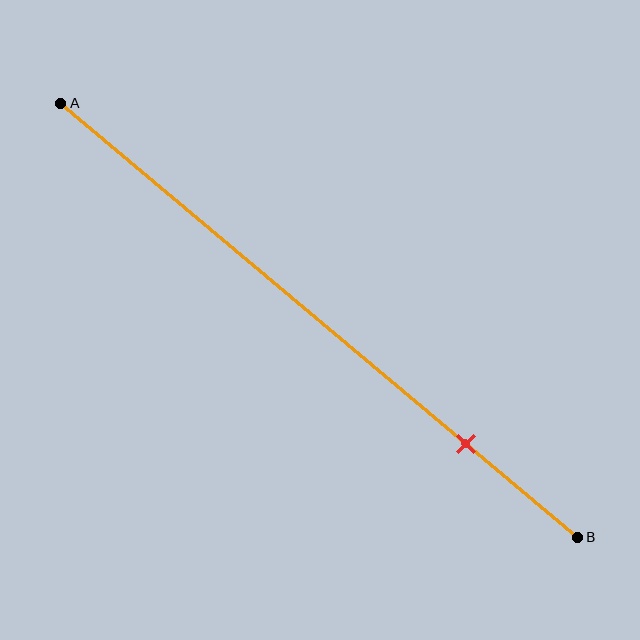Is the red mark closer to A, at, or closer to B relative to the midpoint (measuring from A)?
The red mark is closer to point B than the midpoint of segment AB.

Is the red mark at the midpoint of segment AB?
No, the mark is at about 80% from A, not at the 50% midpoint.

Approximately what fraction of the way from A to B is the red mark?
The red mark is approximately 80% of the way from A to B.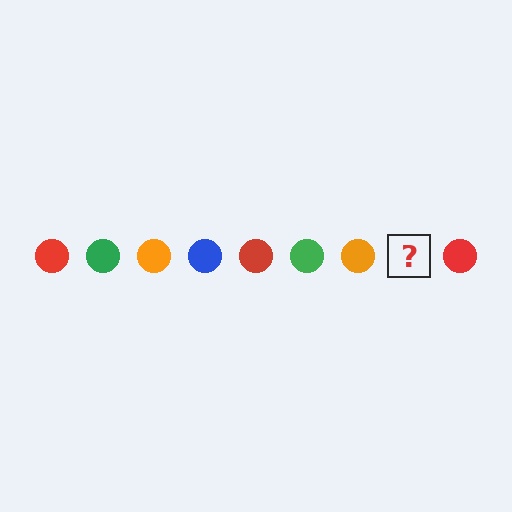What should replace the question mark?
The question mark should be replaced with a blue circle.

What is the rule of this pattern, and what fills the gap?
The rule is that the pattern cycles through red, green, orange, blue circles. The gap should be filled with a blue circle.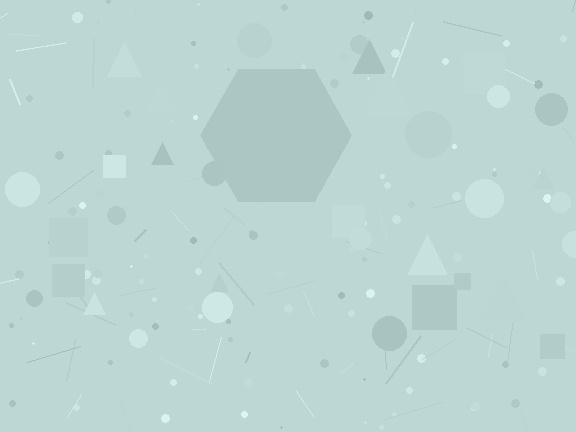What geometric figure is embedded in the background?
A hexagon is embedded in the background.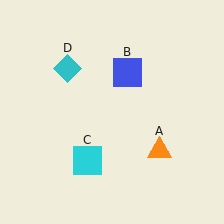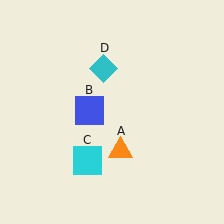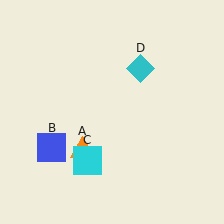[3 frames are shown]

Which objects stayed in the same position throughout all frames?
Cyan square (object C) remained stationary.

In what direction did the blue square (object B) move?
The blue square (object B) moved down and to the left.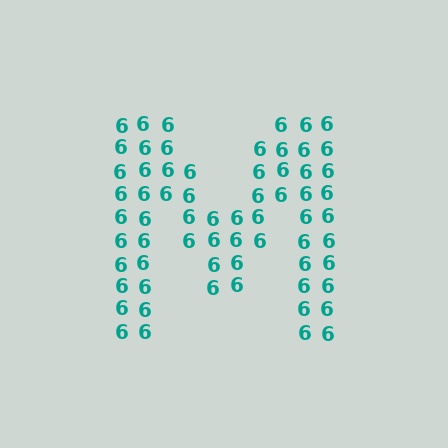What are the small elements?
The small elements are digit 6's.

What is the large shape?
The large shape is the letter M.